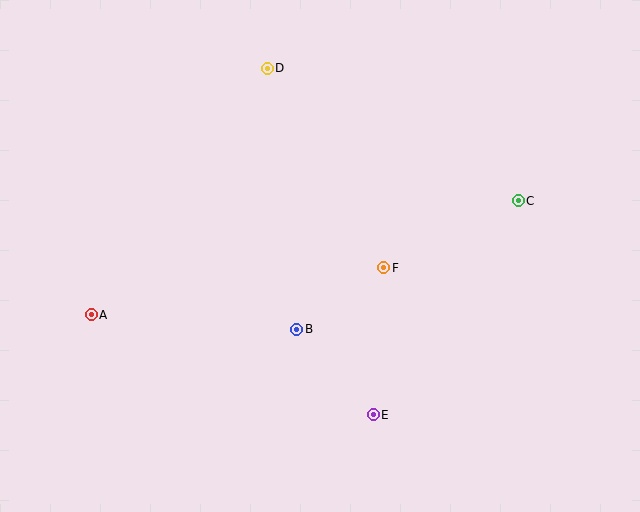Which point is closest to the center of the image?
Point F at (384, 268) is closest to the center.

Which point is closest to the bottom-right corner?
Point E is closest to the bottom-right corner.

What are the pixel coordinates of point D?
Point D is at (267, 68).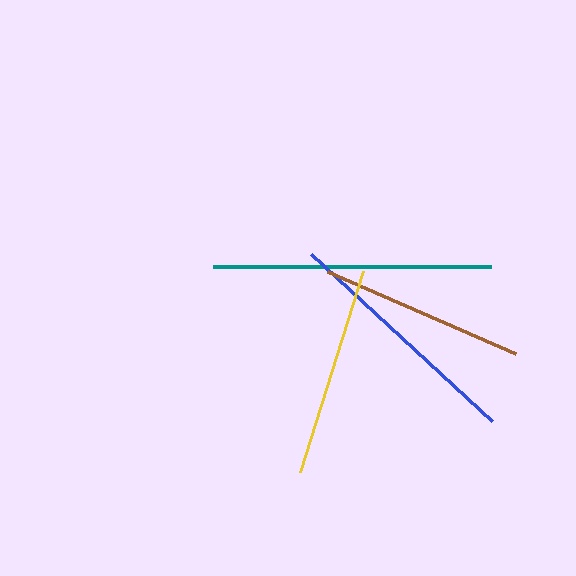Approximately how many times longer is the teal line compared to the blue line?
The teal line is approximately 1.1 times the length of the blue line.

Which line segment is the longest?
The teal line is the longest at approximately 278 pixels.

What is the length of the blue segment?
The blue segment is approximately 247 pixels long.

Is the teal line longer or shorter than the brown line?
The teal line is longer than the brown line.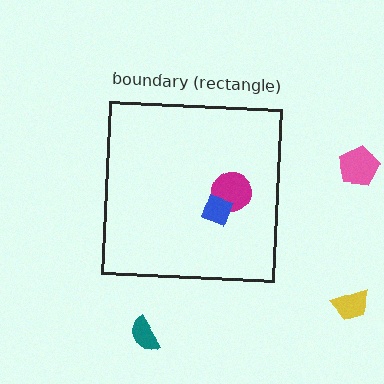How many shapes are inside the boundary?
2 inside, 3 outside.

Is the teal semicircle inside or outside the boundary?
Outside.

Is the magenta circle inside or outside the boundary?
Inside.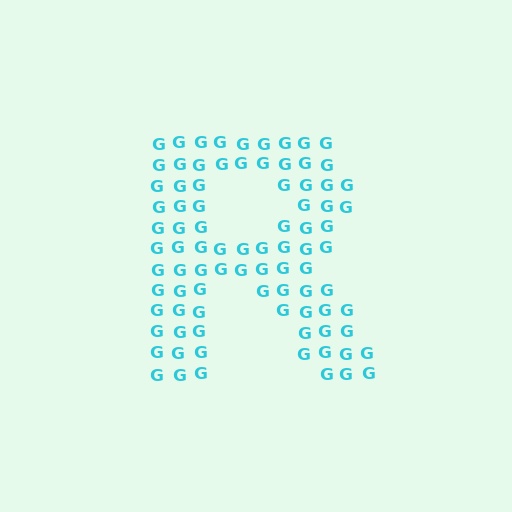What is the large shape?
The large shape is the letter R.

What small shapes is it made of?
It is made of small letter G's.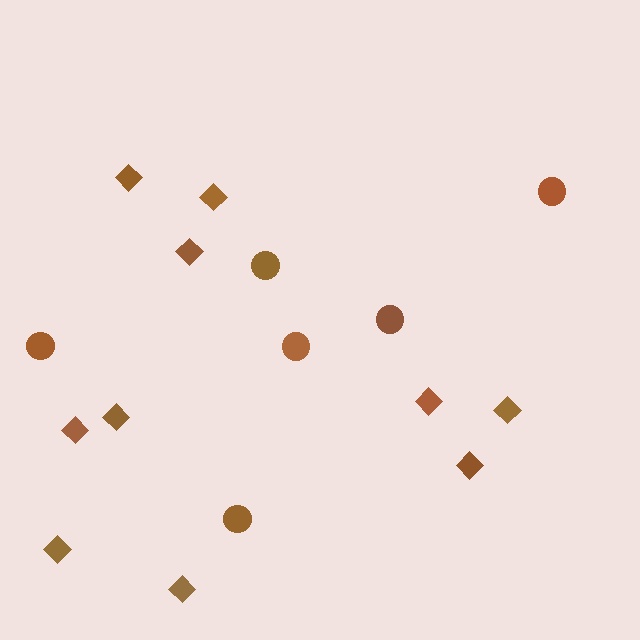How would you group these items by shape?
There are 2 groups: one group of diamonds (10) and one group of circles (6).